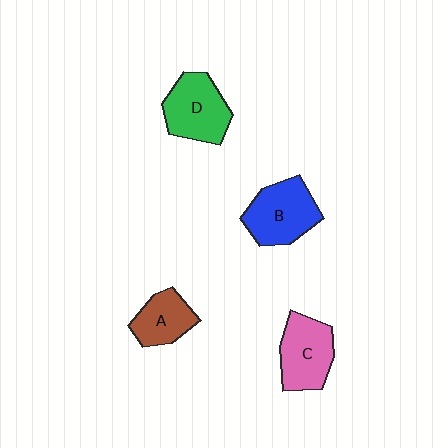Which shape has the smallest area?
Shape A (brown).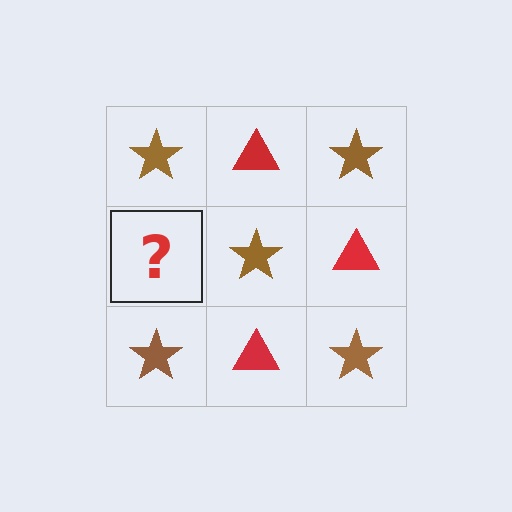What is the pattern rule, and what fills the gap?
The rule is that it alternates brown star and red triangle in a checkerboard pattern. The gap should be filled with a red triangle.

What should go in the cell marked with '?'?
The missing cell should contain a red triangle.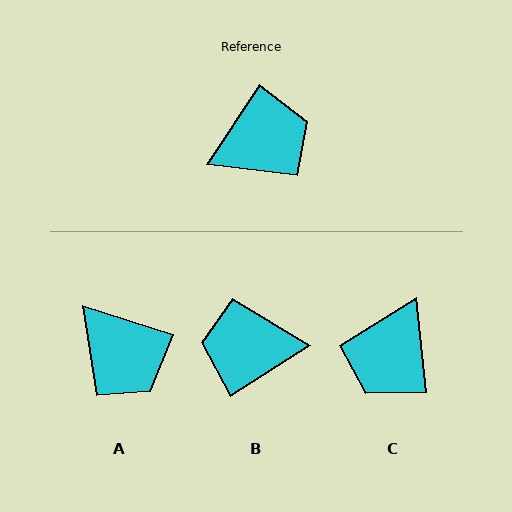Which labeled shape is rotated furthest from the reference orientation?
B, about 156 degrees away.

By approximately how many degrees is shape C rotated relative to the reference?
Approximately 141 degrees clockwise.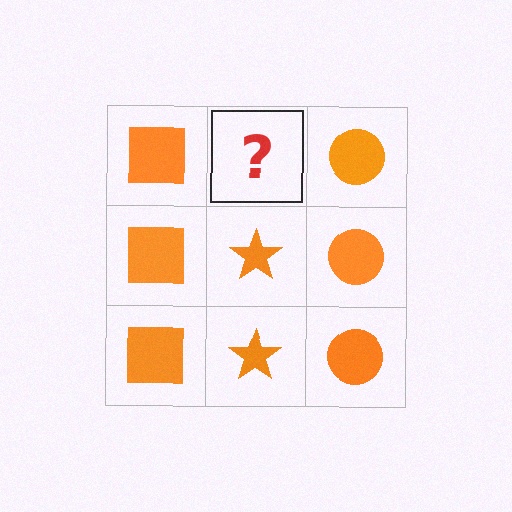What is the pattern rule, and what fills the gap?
The rule is that each column has a consistent shape. The gap should be filled with an orange star.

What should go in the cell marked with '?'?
The missing cell should contain an orange star.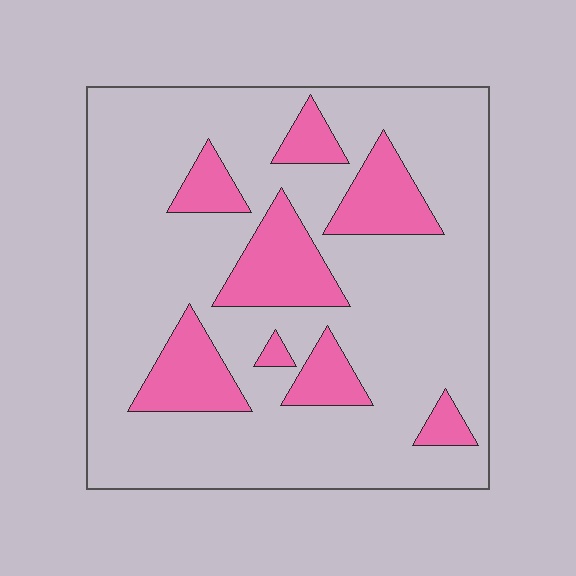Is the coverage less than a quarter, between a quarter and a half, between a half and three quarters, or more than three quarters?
Less than a quarter.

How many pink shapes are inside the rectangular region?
8.